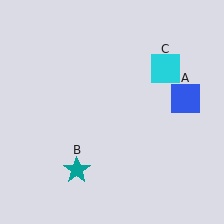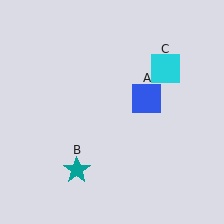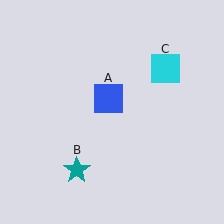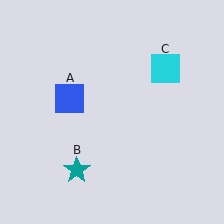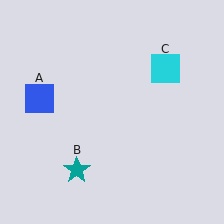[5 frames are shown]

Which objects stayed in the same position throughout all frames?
Teal star (object B) and cyan square (object C) remained stationary.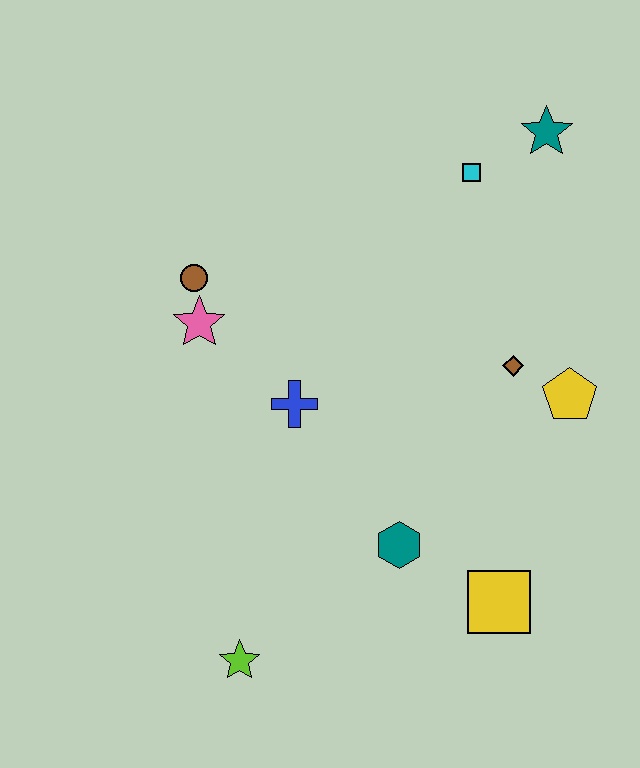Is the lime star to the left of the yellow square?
Yes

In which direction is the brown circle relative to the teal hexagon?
The brown circle is above the teal hexagon.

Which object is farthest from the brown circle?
The yellow square is farthest from the brown circle.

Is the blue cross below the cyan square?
Yes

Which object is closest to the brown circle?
The pink star is closest to the brown circle.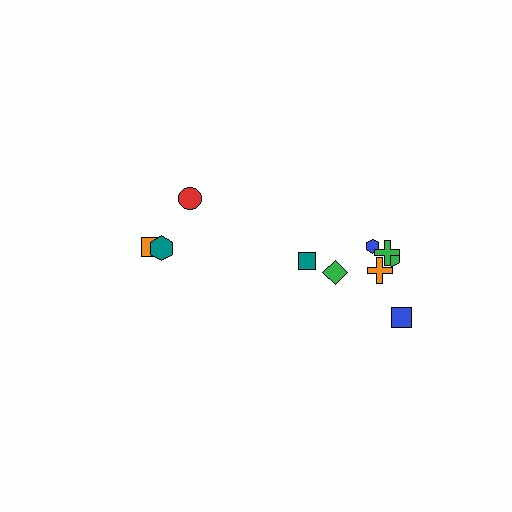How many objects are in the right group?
There are 7 objects.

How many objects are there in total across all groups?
There are 10 objects.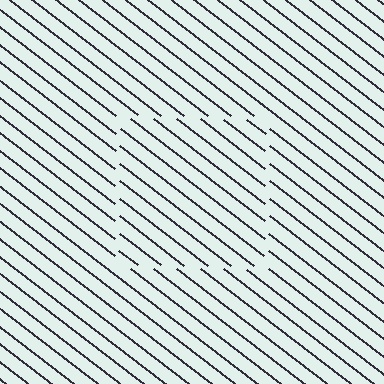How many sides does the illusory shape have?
4 sides — the line-ends trace a square.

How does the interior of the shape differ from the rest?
The interior of the shape contains the same grating, shifted by half a period — the contour is defined by the phase discontinuity where line-ends from the inner and outer gratings abut.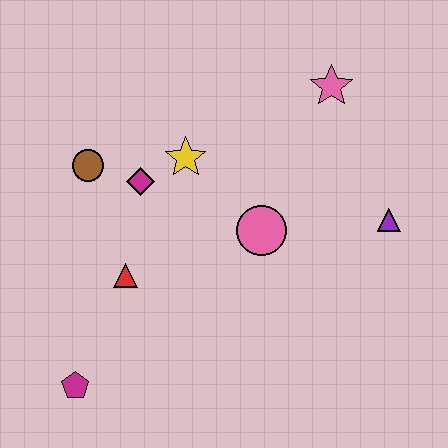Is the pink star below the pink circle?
No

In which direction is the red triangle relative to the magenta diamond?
The red triangle is below the magenta diamond.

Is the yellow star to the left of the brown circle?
No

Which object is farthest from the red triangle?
The pink star is farthest from the red triangle.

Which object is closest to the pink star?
The purple triangle is closest to the pink star.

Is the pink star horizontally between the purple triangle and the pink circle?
Yes